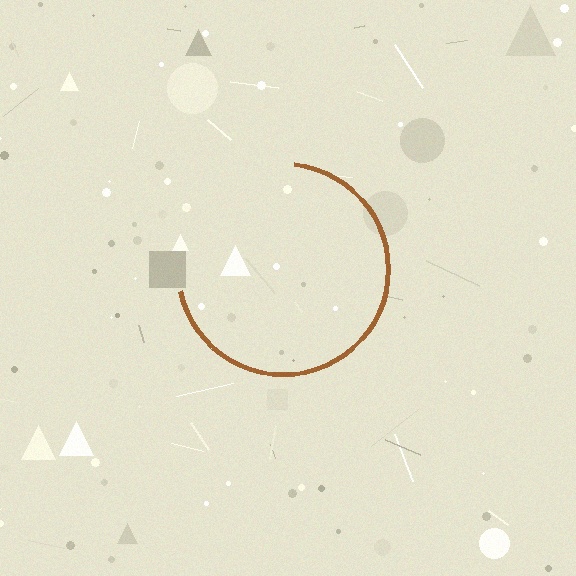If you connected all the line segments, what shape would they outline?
They would outline a circle.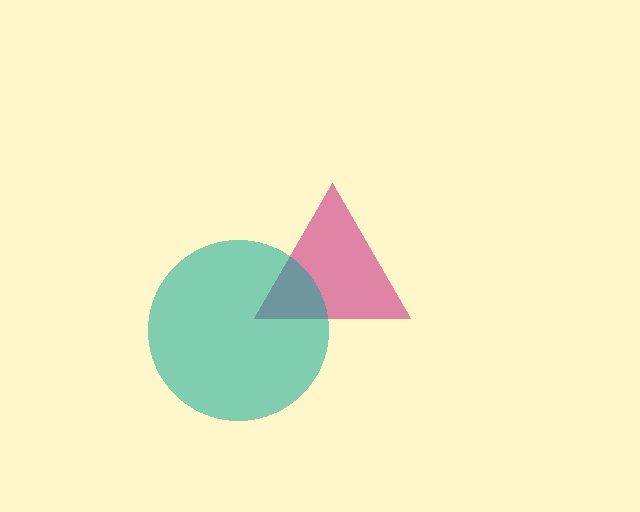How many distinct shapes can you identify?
There are 2 distinct shapes: a magenta triangle, a teal circle.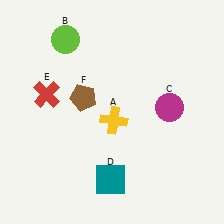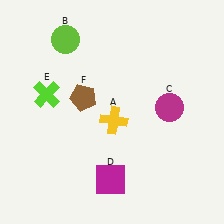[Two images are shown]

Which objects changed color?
D changed from teal to magenta. E changed from red to lime.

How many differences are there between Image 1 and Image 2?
There are 2 differences between the two images.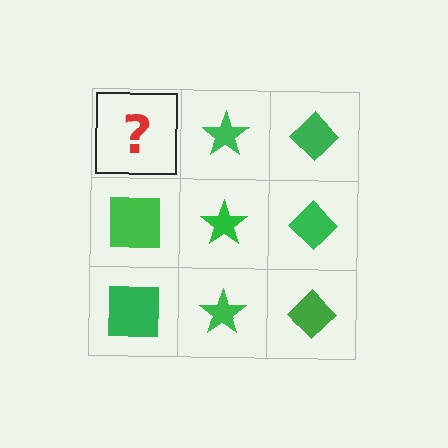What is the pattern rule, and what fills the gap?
The rule is that each column has a consistent shape. The gap should be filled with a green square.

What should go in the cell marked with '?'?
The missing cell should contain a green square.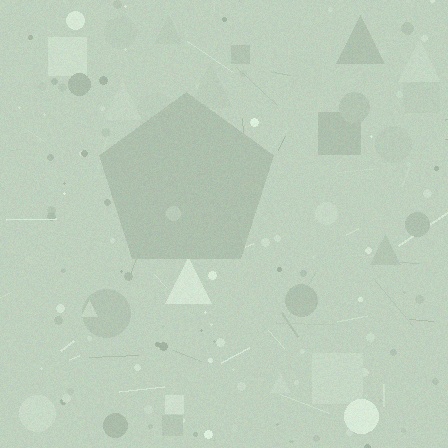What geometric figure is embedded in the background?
A pentagon is embedded in the background.